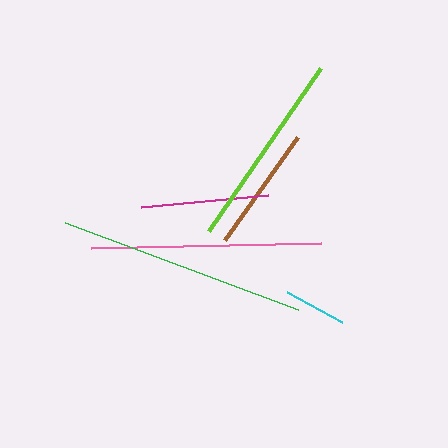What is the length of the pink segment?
The pink segment is approximately 230 pixels long.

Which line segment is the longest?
The green line is the longest at approximately 250 pixels.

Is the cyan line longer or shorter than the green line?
The green line is longer than the cyan line.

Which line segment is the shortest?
The cyan line is the shortest at approximately 63 pixels.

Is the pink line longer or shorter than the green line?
The green line is longer than the pink line.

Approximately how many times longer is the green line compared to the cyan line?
The green line is approximately 4.0 times the length of the cyan line.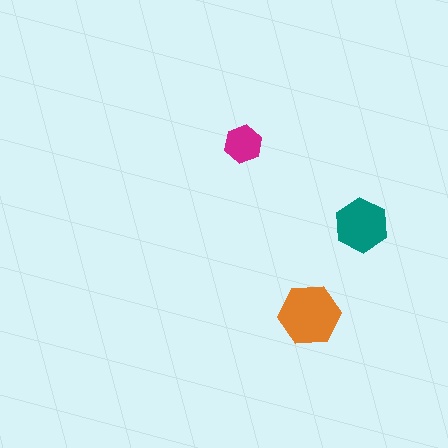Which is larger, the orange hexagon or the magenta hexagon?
The orange one.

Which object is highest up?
The magenta hexagon is topmost.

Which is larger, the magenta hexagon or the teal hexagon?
The teal one.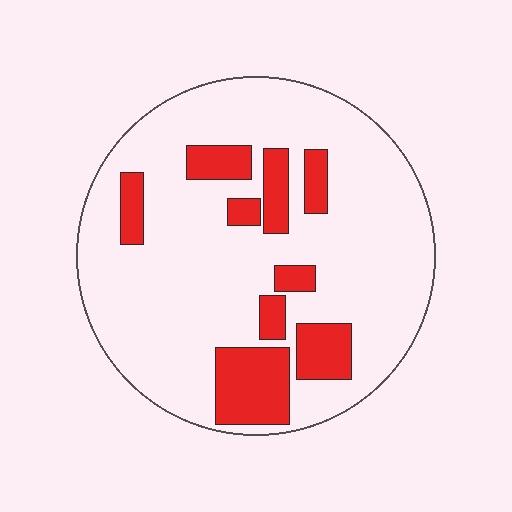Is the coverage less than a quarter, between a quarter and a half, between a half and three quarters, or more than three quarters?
Less than a quarter.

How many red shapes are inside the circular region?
9.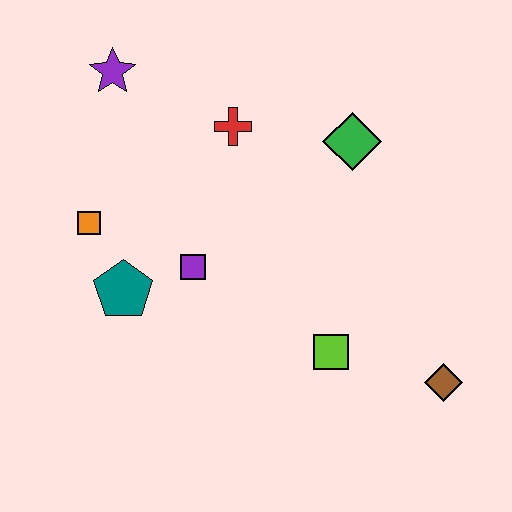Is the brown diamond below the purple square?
Yes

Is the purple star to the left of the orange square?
No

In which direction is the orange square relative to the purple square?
The orange square is to the left of the purple square.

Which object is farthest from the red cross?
The brown diamond is farthest from the red cross.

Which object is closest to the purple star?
The red cross is closest to the purple star.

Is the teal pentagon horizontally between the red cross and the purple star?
Yes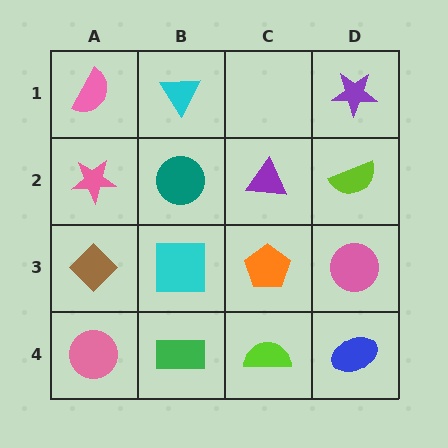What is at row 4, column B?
A green rectangle.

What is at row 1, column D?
A purple star.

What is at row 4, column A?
A pink circle.